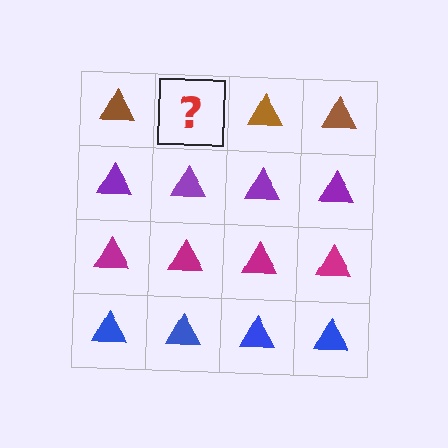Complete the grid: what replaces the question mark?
The question mark should be replaced with a brown triangle.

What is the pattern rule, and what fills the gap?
The rule is that each row has a consistent color. The gap should be filled with a brown triangle.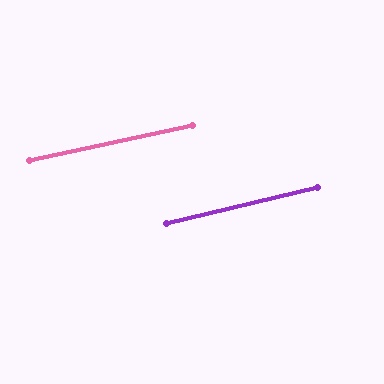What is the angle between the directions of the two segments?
Approximately 1 degree.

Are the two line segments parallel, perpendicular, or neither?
Parallel — their directions differ by only 1.0°.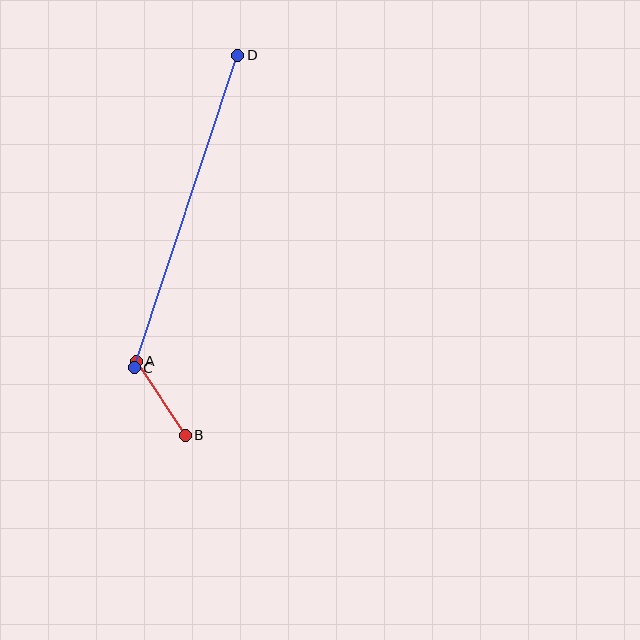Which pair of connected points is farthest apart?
Points C and D are farthest apart.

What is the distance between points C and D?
The distance is approximately 329 pixels.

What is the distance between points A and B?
The distance is approximately 89 pixels.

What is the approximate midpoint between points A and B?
The midpoint is at approximately (161, 398) pixels.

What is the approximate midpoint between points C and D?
The midpoint is at approximately (186, 211) pixels.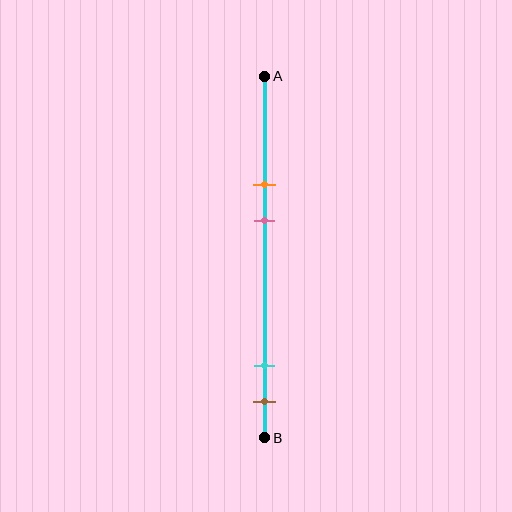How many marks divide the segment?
There are 4 marks dividing the segment.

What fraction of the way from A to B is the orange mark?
The orange mark is approximately 30% (0.3) of the way from A to B.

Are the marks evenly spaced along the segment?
No, the marks are not evenly spaced.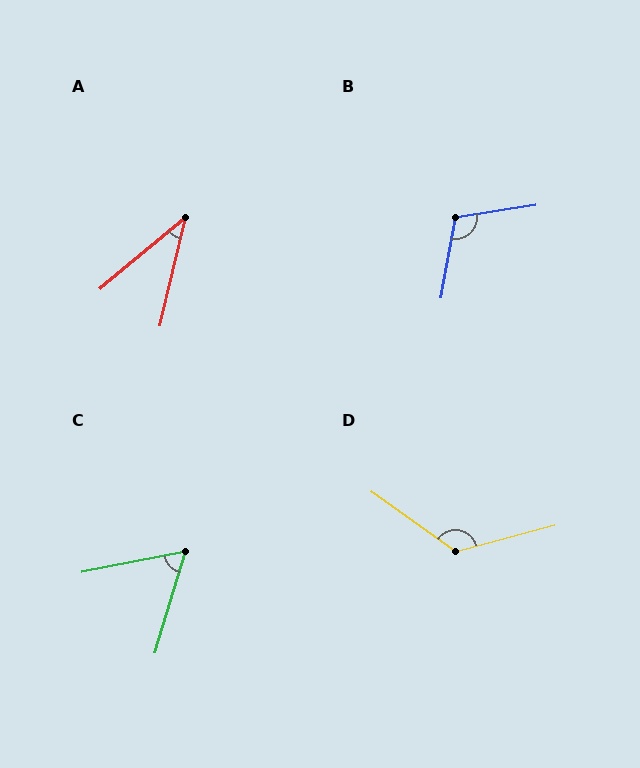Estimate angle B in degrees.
Approximately 109 degrees.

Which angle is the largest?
D, at approximately 130 degrees.